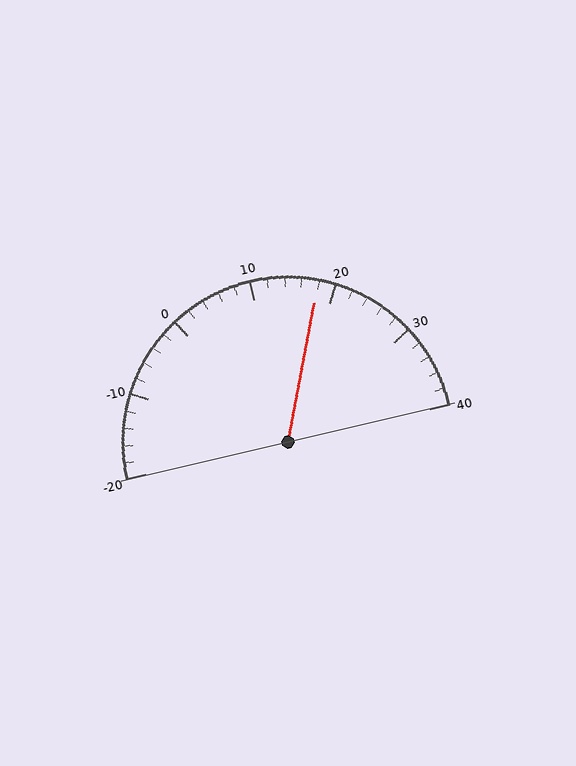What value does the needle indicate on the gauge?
The needle indicates approximately 18.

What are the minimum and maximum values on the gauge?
The gauge ranges from -20 to 40.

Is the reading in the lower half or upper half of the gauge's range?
The reading is in the upper half of the range (-20 to 40).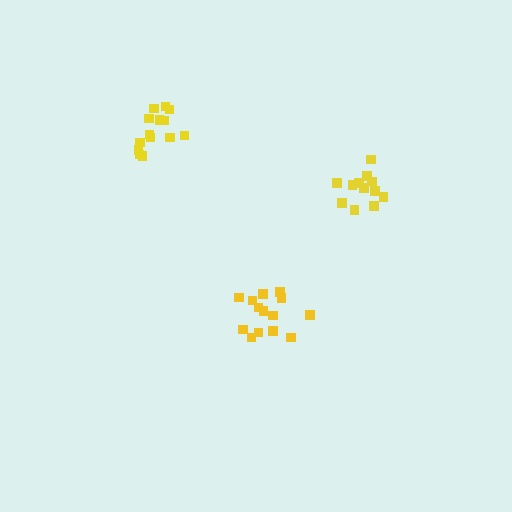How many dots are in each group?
Group 1: 14 dots, Group 2: 12 dots, Group 3: 14 dots (40 total).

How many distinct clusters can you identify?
There are 3 distinct clusters.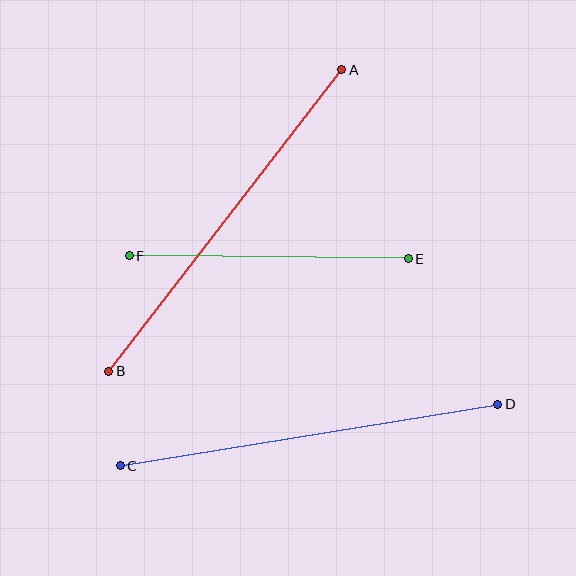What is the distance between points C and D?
The distance is approximately 383 pixels.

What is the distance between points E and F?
The distance is approximately 279 pixels.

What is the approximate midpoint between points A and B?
The midpoint is at approximately (225, 220) pixels.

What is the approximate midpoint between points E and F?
The midpoint is at approximately (269, 257) pixels.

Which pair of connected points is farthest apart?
Points C and D are farthest apart.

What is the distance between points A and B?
The distance is approximately 381 pixels.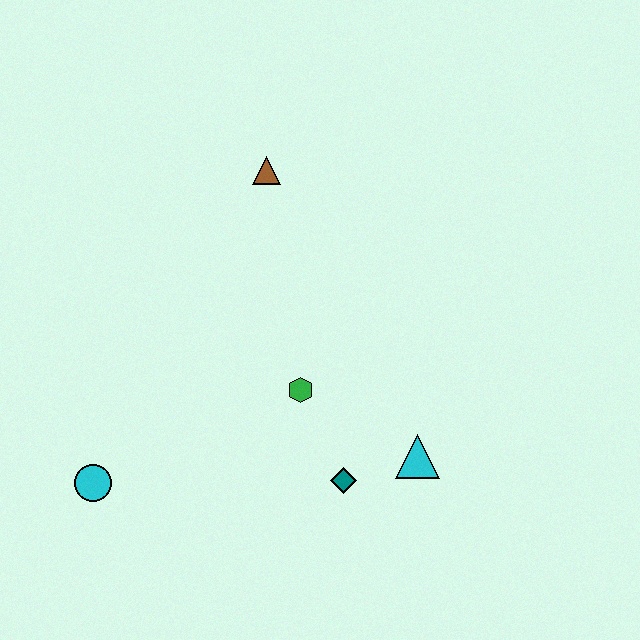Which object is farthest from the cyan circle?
The brown triangle is farthest from the cyan circle.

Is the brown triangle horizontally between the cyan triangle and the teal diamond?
No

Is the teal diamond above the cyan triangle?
No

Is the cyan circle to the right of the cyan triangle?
No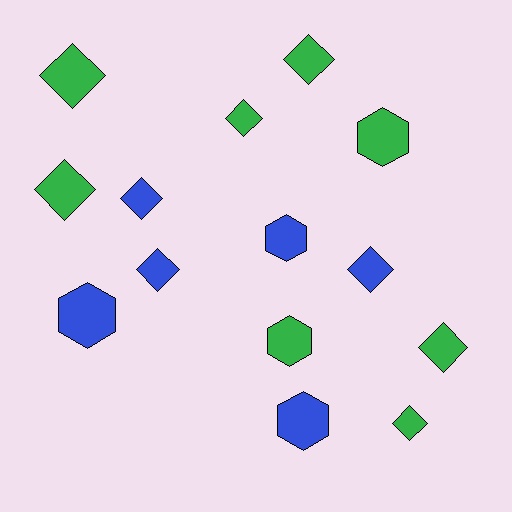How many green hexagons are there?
There are 2 green hexagons.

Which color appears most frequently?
Green, with 8 objects.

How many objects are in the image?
There are 14 objects.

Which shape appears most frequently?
Diamond, with 9 objects.